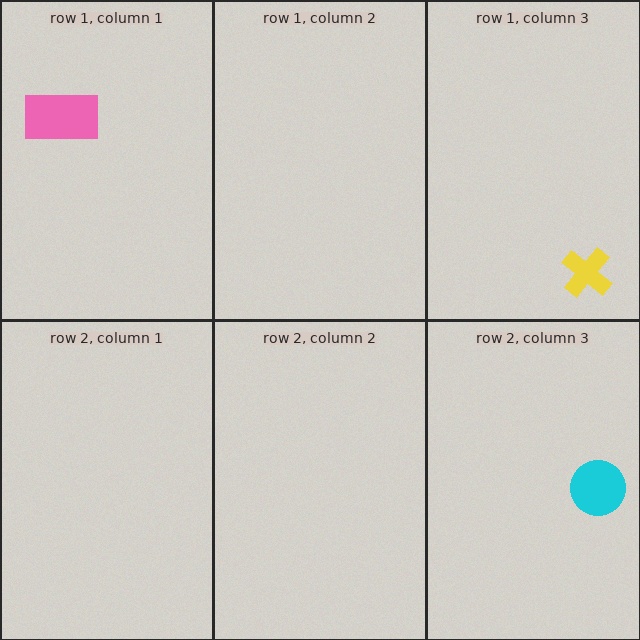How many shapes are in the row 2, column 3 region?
1.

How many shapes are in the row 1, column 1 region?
1.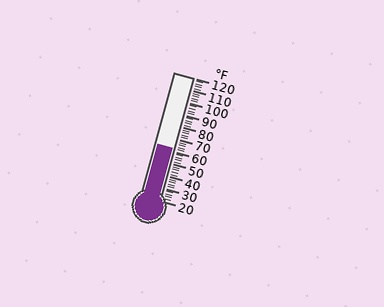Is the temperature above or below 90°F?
The temperature is below 90°F.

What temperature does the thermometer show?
The thermometer shows approximately 62°F.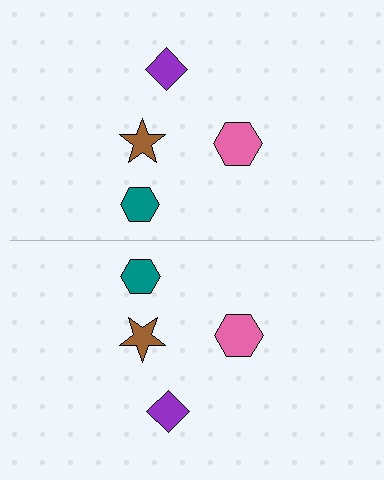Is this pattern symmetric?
Yes, this pattern has bilateral (reflection) symmetry.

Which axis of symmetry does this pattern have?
The pattern has a horizontal axis of symmetry running through the center of the image.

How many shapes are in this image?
There are 8 shapes in this image.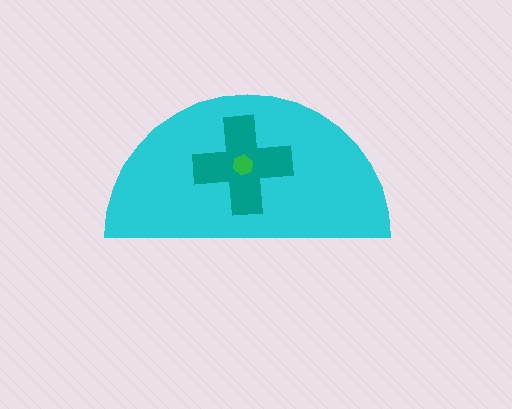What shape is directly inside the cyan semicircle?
The teal cross.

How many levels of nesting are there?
3.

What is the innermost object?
The green hexagon.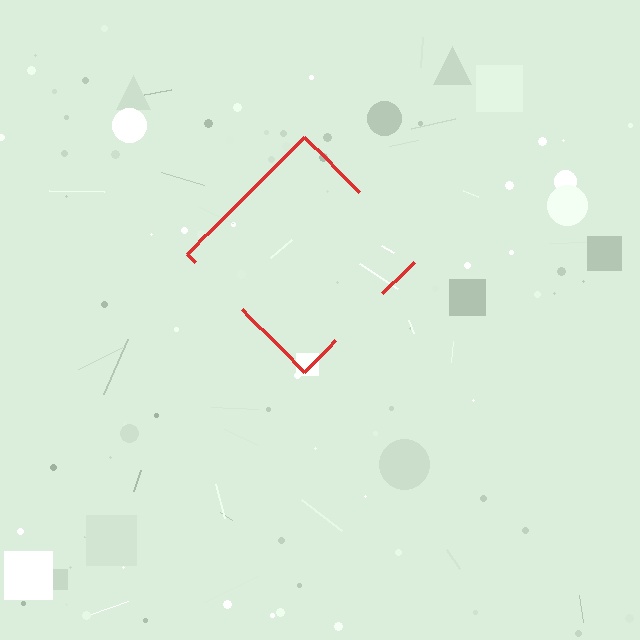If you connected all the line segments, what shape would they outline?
They would outline a diamond.